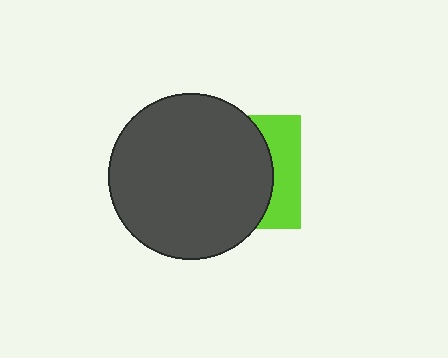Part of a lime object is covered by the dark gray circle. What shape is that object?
It is a square.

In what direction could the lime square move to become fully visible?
The lime square could move right. That would shift it out from behind the dark gray circle entirely.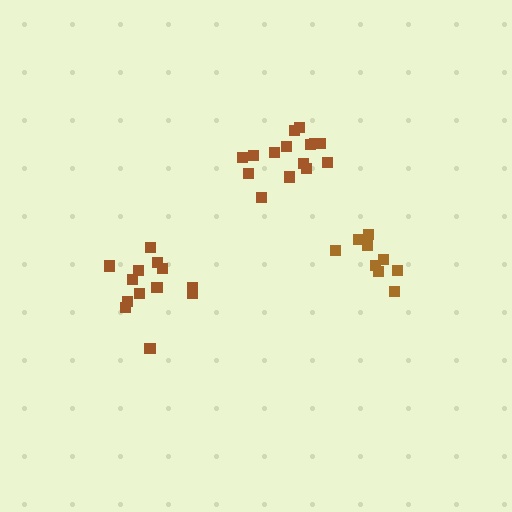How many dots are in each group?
Group 1: 13 dots, Group 2: 15 dots, Group 3: 9 dots (37 total).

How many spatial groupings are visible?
There are 3 spatial groupings.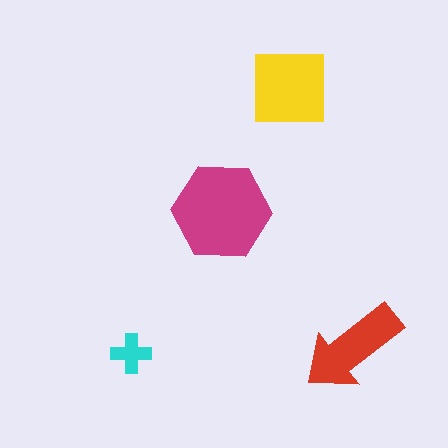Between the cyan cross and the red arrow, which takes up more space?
The red arrow.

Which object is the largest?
The magenta hexagon.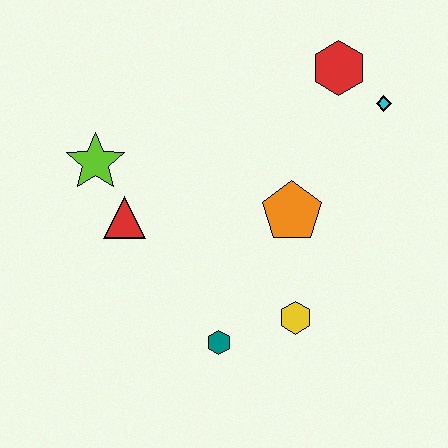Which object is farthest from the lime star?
The cyan diamond is farthest from the lime star.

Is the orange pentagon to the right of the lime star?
Yes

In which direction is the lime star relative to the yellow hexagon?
The lime star is to the left of the yellow hexagon.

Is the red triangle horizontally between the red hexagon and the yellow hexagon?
No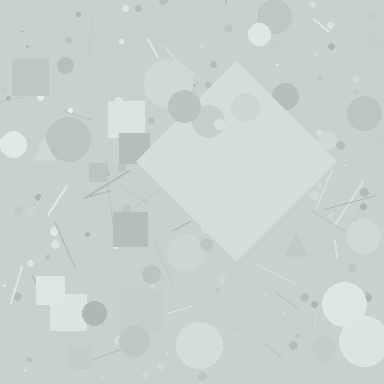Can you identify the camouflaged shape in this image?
The camouflaged shape is a diamond.